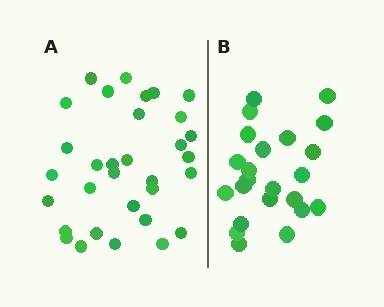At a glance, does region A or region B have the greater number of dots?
Region A (the left region) has more dots.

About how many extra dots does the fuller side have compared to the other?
Region A has roughly 8 or so more dots than region B.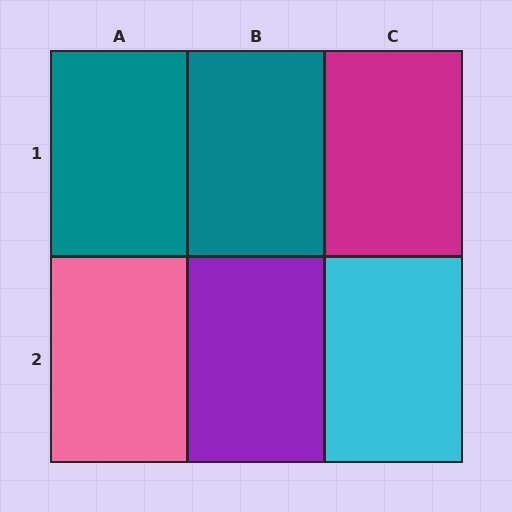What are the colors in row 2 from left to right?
Pink, purple, cyan.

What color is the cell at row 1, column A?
Teal.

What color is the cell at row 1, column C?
Magenta.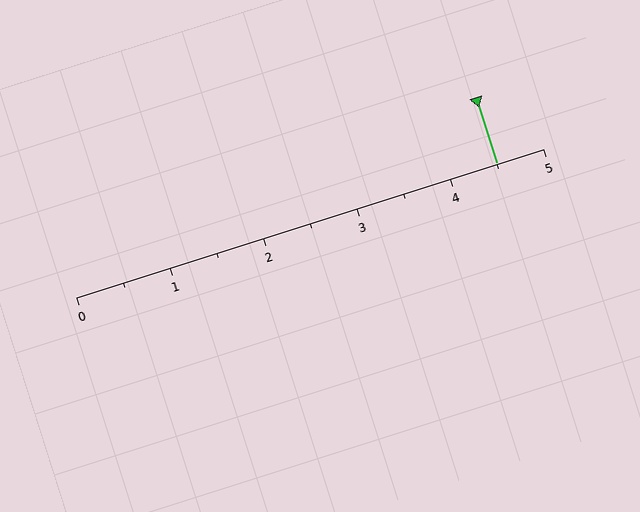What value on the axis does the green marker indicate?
The marker indicates approximately 4.5.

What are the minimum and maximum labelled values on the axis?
The axis runs from 0 to 5.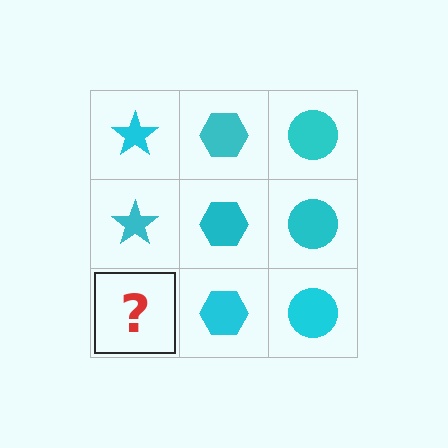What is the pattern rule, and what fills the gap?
The rule is that each column has a consistent shape. The gap should be filled with a cyan star.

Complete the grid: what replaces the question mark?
The question mark should be replaced with a cyan star.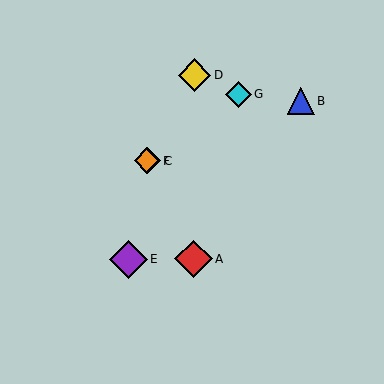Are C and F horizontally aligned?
Yes, both are at y≈161.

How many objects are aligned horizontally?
2 objects (C, F) are aligned horizontally.